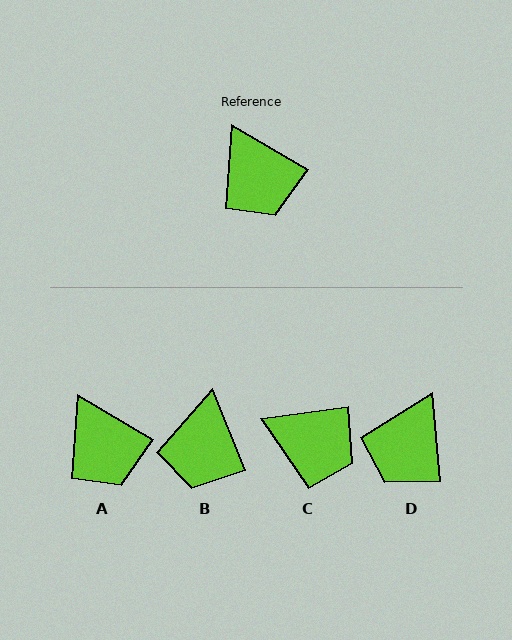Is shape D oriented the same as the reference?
No, it is off by about 54 degrees.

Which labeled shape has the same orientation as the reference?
A.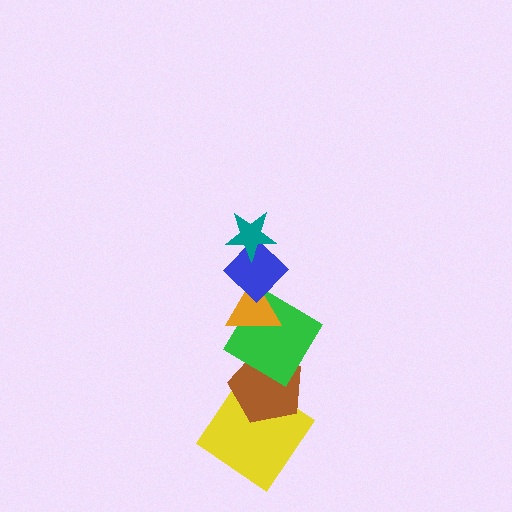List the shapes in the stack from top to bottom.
From top to bottom: the teal star, the blue diamond, the orange triangle, the green diamond, the brown pentagon, the yellow diamond.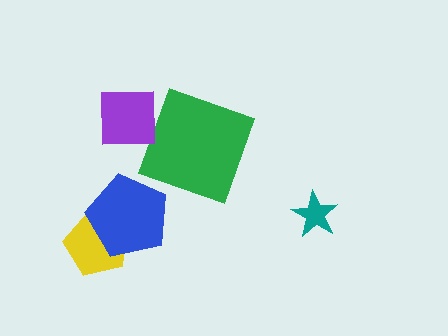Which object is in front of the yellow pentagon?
The blue pentagon is in front of the yellow pentagon.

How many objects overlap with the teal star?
0 objects overlap with the teal star.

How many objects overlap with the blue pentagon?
1 object overlaps with the blue pentagon.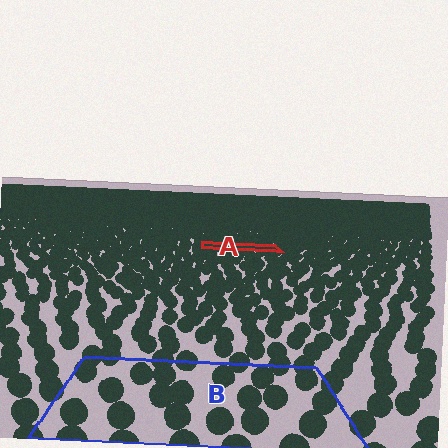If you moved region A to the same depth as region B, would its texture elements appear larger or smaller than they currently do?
They would appear larger. At a closer depth, the same texture elements are projected at a bigger on-screen size.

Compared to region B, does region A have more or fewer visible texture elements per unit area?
Region A has more texture elements per unit area — they are packed more densely because it is farther away.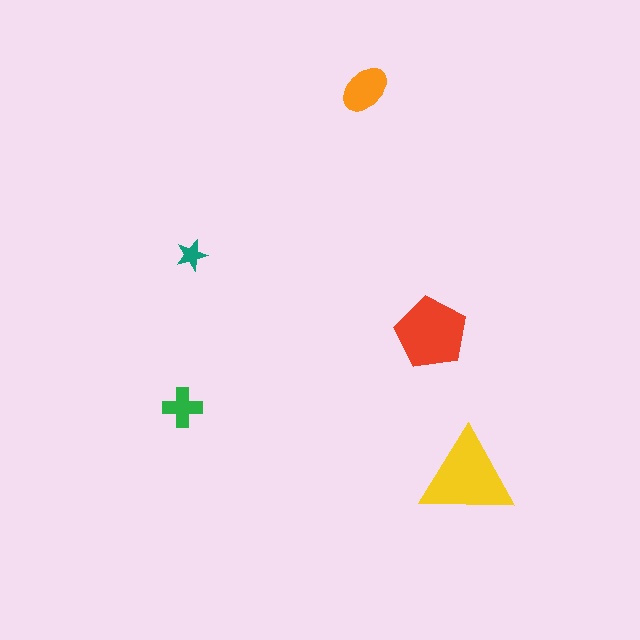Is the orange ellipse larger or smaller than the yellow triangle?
Smaller.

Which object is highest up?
The orange ellipse is topmost.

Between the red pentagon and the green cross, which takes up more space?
The red pentagon.